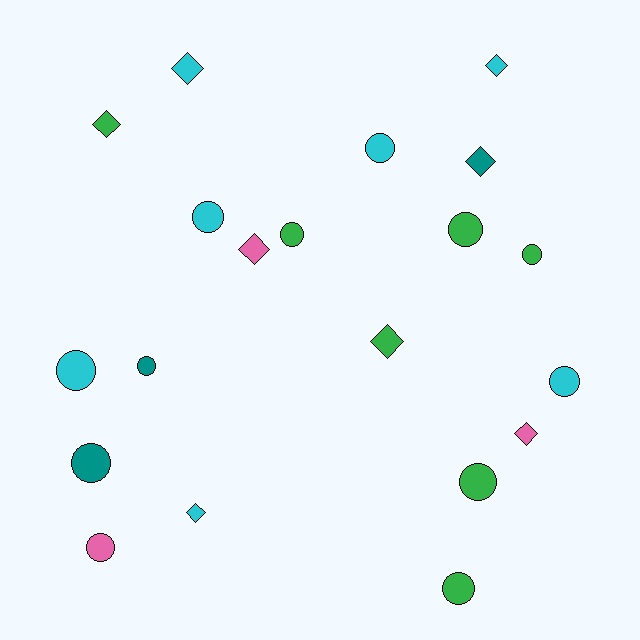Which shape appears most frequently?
Circle, with 12 objects.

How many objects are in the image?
There are 20 objects.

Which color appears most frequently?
Cyan, with 7 objects.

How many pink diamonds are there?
There are 2 pink diamonds.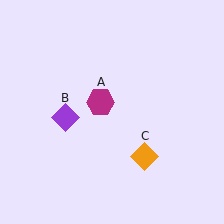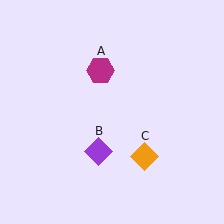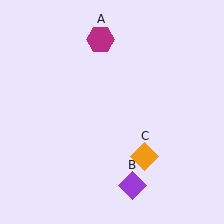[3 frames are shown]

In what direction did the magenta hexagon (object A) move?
The magenta hexagon (object A) moved up.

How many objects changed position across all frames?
2 objects changed position: magenta hexagon (object A), purple diamond (object B).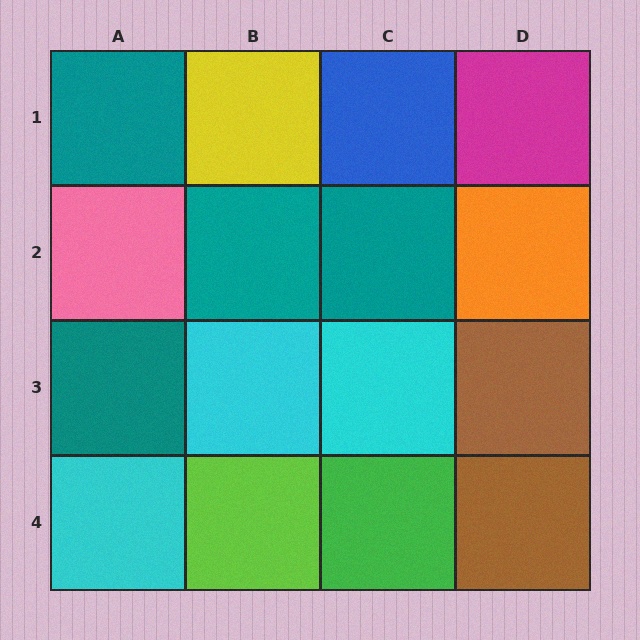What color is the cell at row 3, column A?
Teal.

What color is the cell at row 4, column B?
Lime.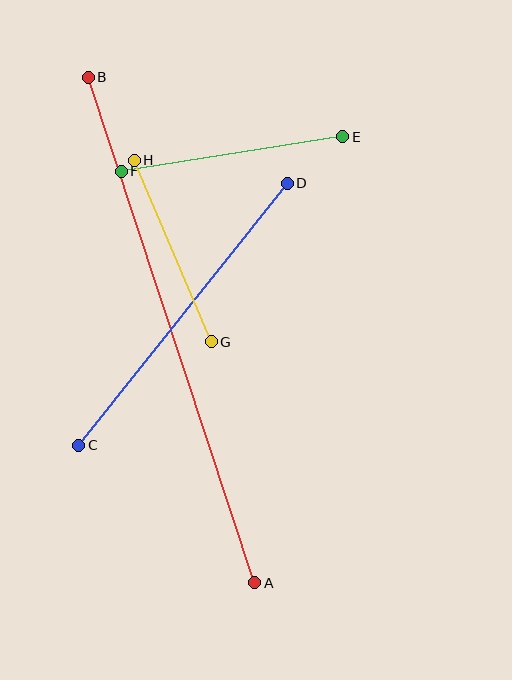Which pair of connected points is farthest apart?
Points A and B are farthest apart.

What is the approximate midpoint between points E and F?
The midpoint is at approximately (232, 154) pixels.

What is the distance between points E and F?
The distance is approximately 224 pixels.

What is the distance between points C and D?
The distance is approximately 335 pixels.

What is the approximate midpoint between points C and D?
The midpoint is at approximately (183, 314) pixels.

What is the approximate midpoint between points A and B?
The midpoint is at approximately (171, 330) pixels.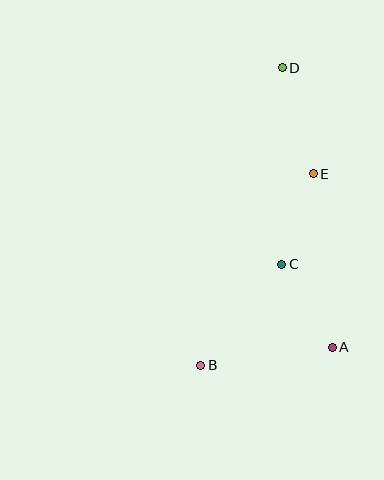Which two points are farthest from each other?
Points B and D are farthest from each other.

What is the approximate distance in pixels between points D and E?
The distance between D and E is approximately 110 pixels.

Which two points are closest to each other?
Points C and E are closest to each other.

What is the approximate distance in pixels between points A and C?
The distance between A and C is approximately 97 pixels.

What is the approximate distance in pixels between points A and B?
The distance between A and B is approximately 133 pixels.